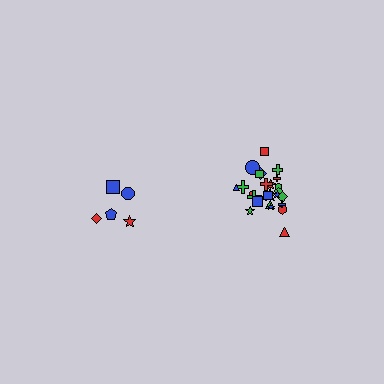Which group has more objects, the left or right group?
The right group.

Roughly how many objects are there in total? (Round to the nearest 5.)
Roughly 30 objects in total.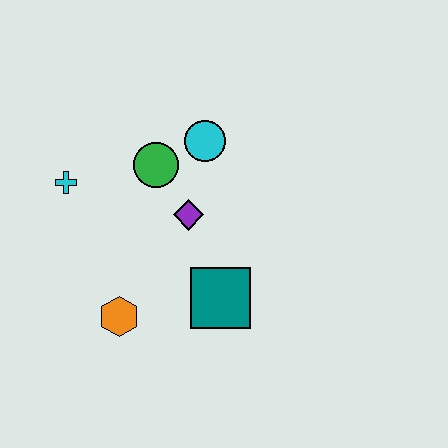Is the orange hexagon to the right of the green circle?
No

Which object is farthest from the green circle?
The orange hexagon is farthest from the green circle.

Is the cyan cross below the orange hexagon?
No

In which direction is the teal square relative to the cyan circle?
The teal square is below the cyan circle.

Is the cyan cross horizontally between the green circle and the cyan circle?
No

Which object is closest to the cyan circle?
The green circle is closest to the cyan circle.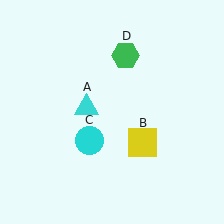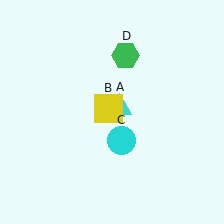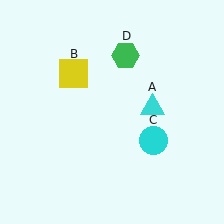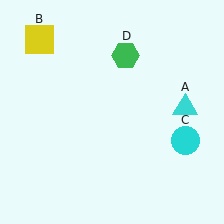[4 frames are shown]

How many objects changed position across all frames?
3 objects changed position: cyan triangle (object A), yellow square (object B), cyan circle (object C).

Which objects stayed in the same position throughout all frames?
Green hexagon (object D) remained stationary.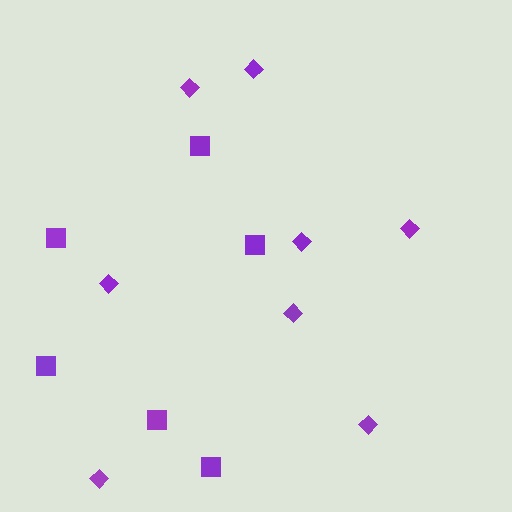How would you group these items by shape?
There are 2 groups: one group of diamonds (8) and one group of squares (6).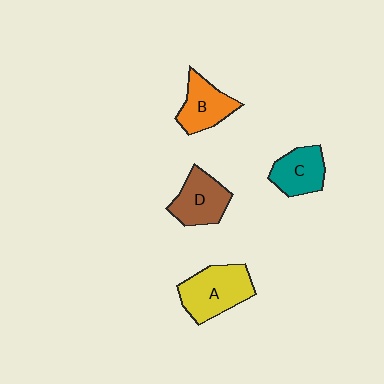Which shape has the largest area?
Shape A (yellow).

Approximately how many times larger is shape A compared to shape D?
Approximately 1.3 times.